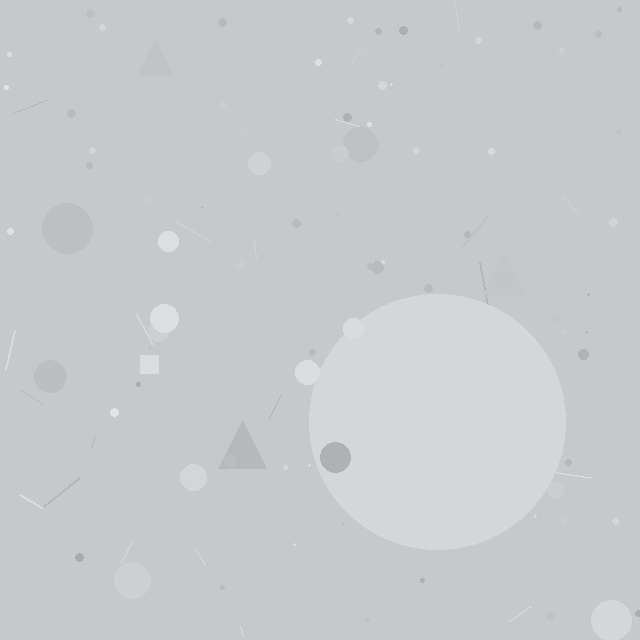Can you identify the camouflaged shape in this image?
The camouflaged shape is a circle.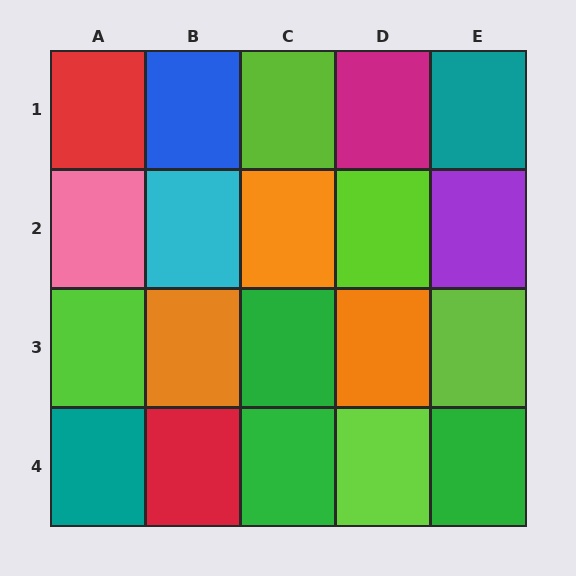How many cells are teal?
2 cells are teal.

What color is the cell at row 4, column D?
Lime.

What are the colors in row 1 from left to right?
Red, blue, lime, magenta, teal.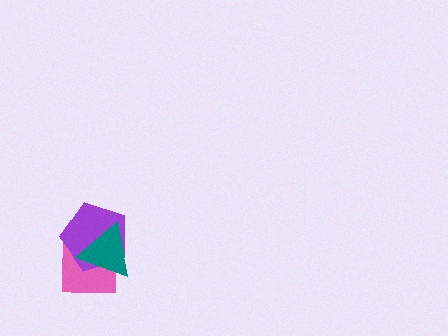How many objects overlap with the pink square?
2 objects overlap with the pink square.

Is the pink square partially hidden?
Yes, it is partially covered by another shape.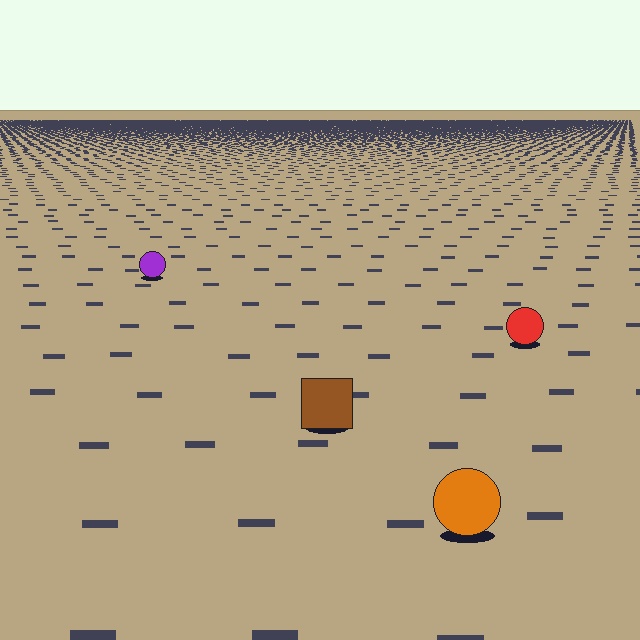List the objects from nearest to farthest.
From nearest to farthest: the orange circle, the brown square, the red circle, the purple circle.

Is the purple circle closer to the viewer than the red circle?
No. The red circle is closer — you can tell from the texture gradient: the ground texture is coarser near it.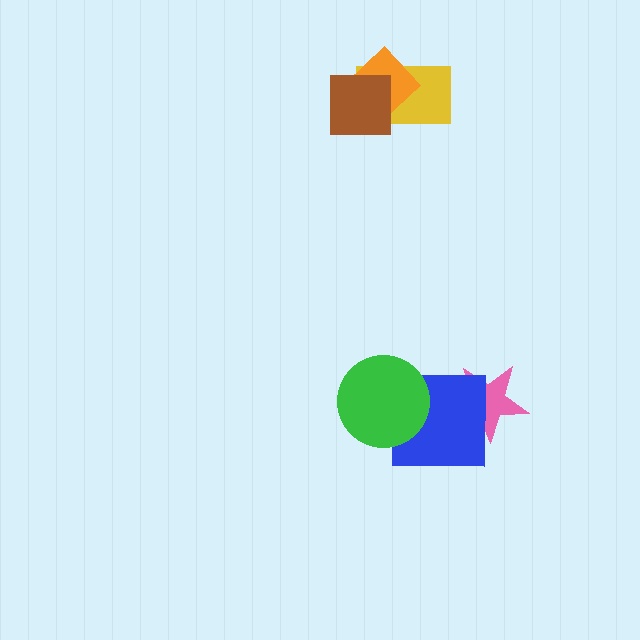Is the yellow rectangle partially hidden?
Yes, it is partially covered by another shape.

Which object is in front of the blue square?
The green circle is in front of the blue square.